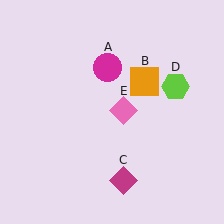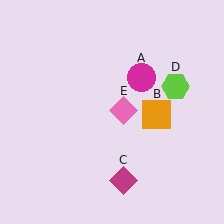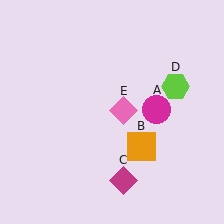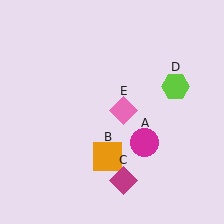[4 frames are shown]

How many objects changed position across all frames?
2 objects changed position: magenta circle (object A), orange square (object B).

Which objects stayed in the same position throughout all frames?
Magenta diamond (object C) and lime hexagon (object D) and pink diamond (object E) remained stationary.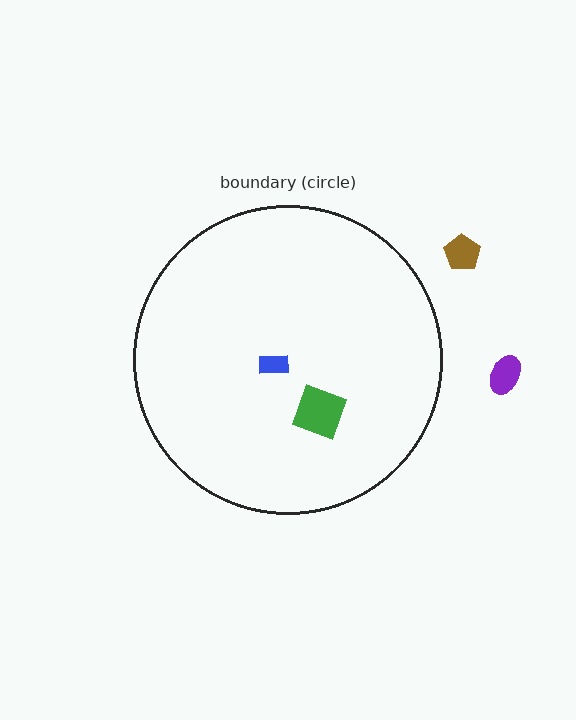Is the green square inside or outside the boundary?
Inside.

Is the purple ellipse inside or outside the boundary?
Outside.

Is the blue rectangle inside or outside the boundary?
Inside.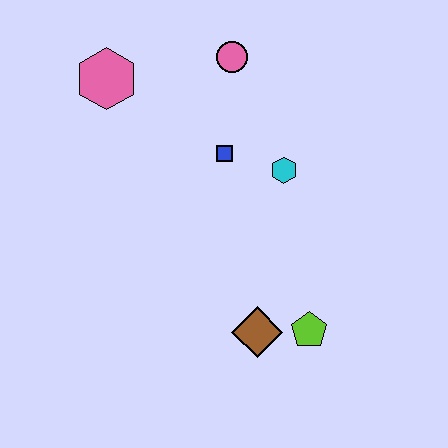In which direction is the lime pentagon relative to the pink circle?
The lime pentagon is below the pink circle.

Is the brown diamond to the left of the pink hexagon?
No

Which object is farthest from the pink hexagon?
The lime pentagon is farthest from the pink hexagon.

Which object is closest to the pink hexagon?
The pink circle is closest to the pink hexagon.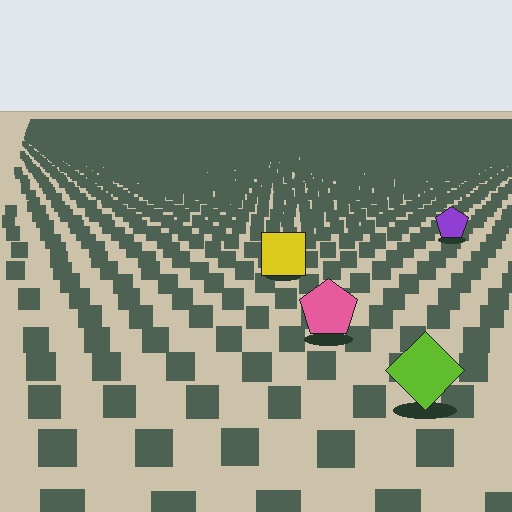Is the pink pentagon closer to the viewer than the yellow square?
Yes. The pink pentagon is closer — you can tell from the texture gradient: the ground texture is coarser near it.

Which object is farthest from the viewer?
The purple pentagon is farthest from the viewer. It appears smaller and the ground texture around it is denser.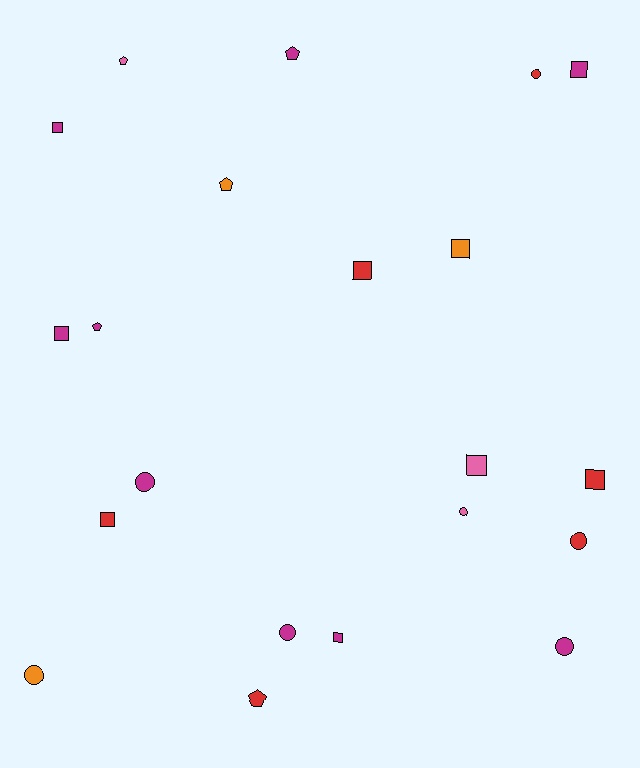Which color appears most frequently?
Magenta, with 9 objects.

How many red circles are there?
There are 2 red circles.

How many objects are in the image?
There are 21 objects.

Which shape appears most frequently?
Square, with 9 objects.